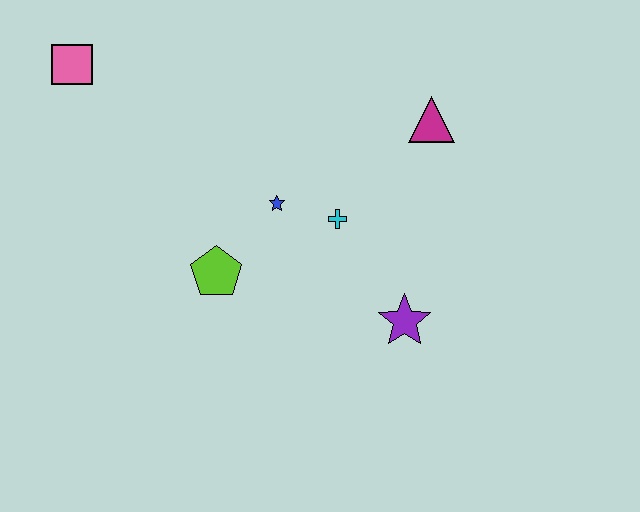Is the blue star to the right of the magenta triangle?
No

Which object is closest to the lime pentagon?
The blue star is closest to the lime pentagon.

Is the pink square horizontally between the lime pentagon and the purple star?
No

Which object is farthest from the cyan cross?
The pink square is farthest from the cyan cross.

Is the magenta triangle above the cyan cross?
Yes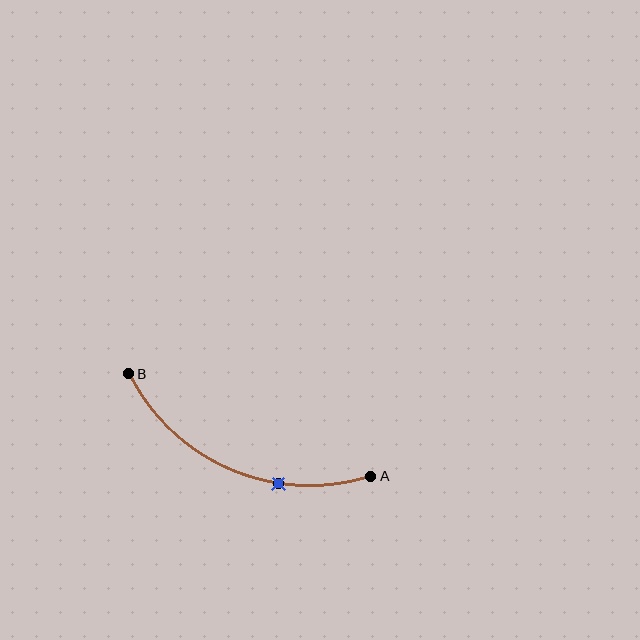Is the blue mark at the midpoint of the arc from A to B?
No. The blue mark lies on the arc but is closer to endpoint A. The arc midpoint would be at the point on the curve equidistant along the arc from both A and B.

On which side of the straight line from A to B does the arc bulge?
The arc bulges below the straight line connecting A and B.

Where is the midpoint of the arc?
The arc midpoint is the point on the curve farthest from the straight line joining A and B. It sits below that line.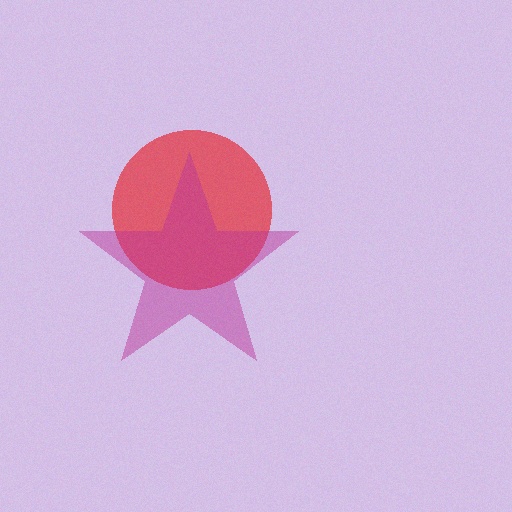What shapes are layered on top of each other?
The layered shapes are: a red circle, a magenta star.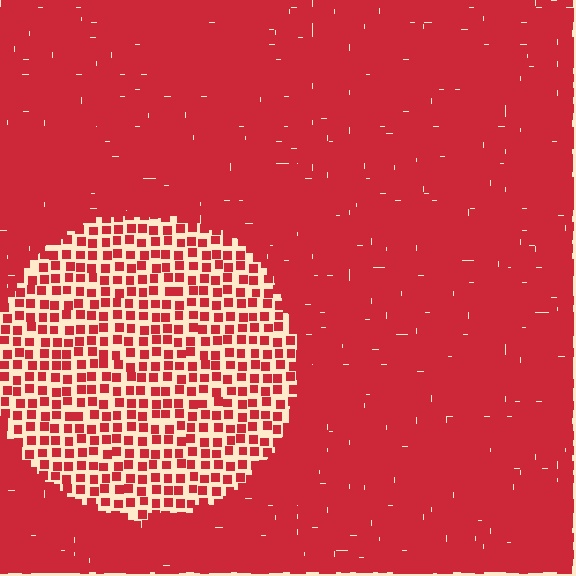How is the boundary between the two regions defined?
The boundary is defined by a change in element density (approximately 2.8x ratio). All elements are the same color, size, and shape.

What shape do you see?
I see a circle.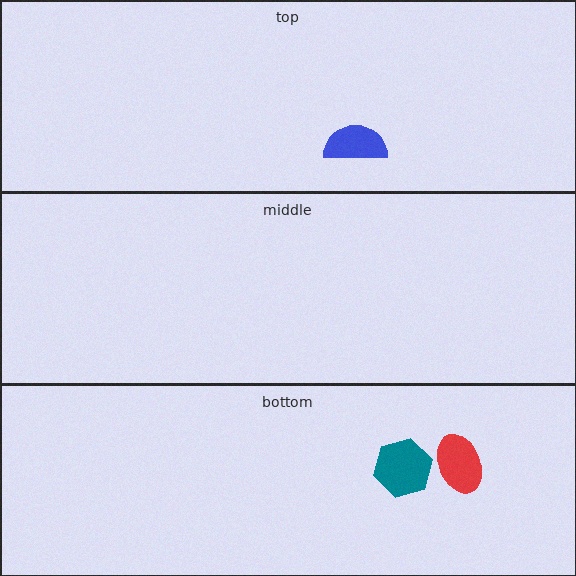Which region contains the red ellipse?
The bottom region.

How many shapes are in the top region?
1.